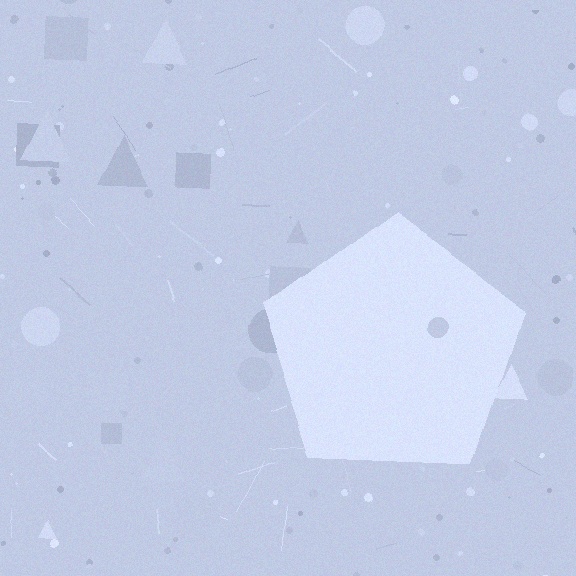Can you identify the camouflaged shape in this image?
The camouflaged shape is a pentagon.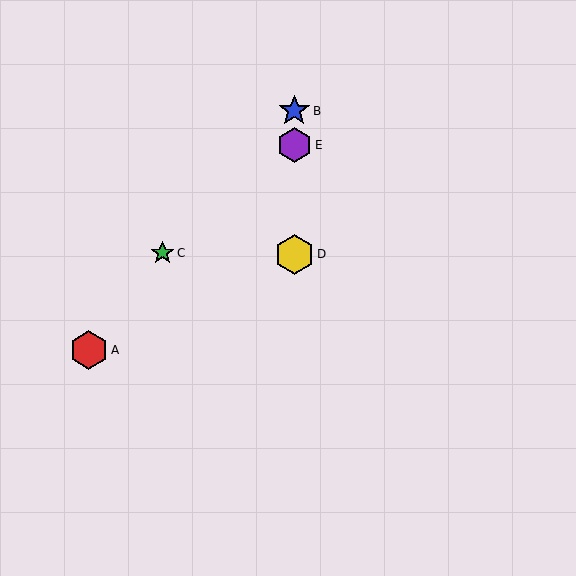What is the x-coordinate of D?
Object D is at x≈294.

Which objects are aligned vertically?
Objects B, D, E are aligned vertically.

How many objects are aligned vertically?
3 objects (B, D, E) are aligned vertically.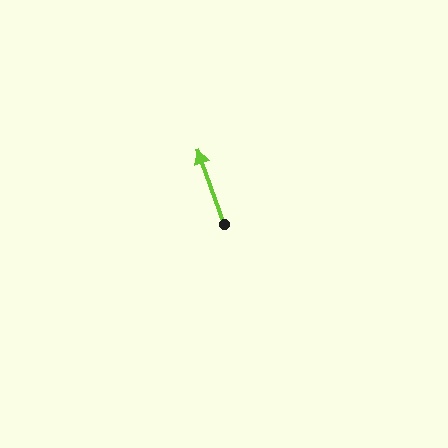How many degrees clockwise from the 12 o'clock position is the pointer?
Approximately 340 degrees.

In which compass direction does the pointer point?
North.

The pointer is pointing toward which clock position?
Roughly 11 o'clock.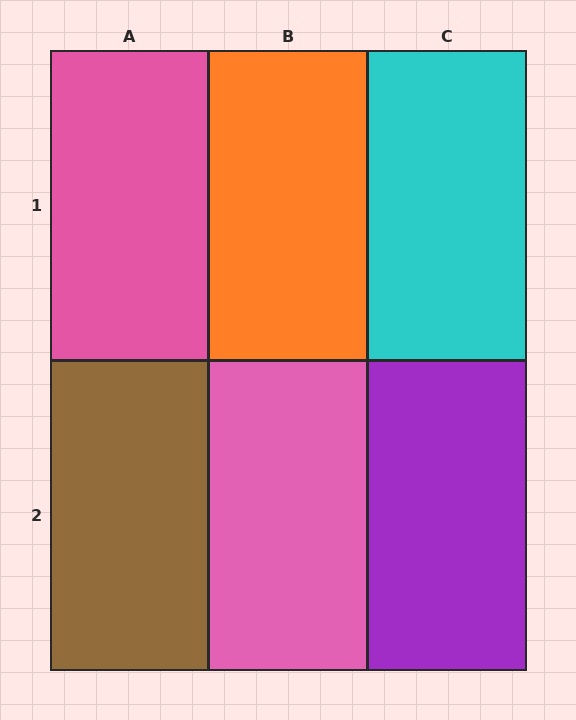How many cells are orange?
1 cell is orange.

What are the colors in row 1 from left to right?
Pink, orange, cyan.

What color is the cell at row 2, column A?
Brown.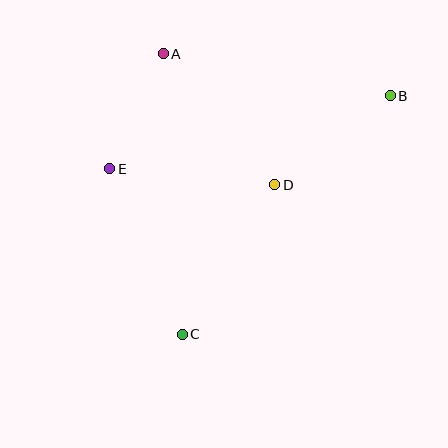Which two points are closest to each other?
Points A and E are closest to each other.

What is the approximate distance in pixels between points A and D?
The distance between A and D is approximately 172 pixels.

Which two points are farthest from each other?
Points B and C are farthest from each other.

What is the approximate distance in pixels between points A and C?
The distance between A and C is approximately 281 pixels.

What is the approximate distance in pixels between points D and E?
The distance between D and E is approximately 166 pixels.